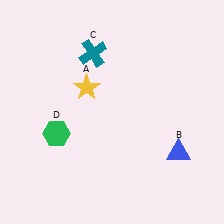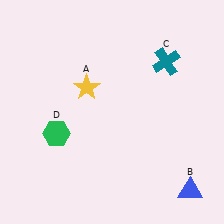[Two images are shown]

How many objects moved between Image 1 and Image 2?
2 objects moved between the two images.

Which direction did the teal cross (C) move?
The teal cross (C) moved right.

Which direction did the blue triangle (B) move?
The blue triangle (B) moved down.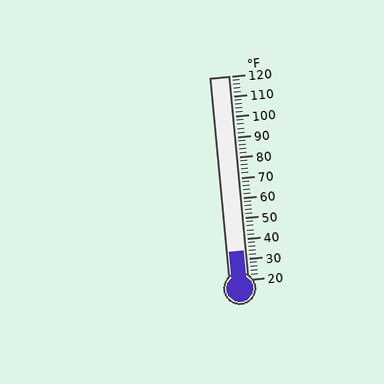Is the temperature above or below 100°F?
The temperature is below 100°F.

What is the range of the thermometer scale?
The thermometer scale ranges from 20°F to 120°F.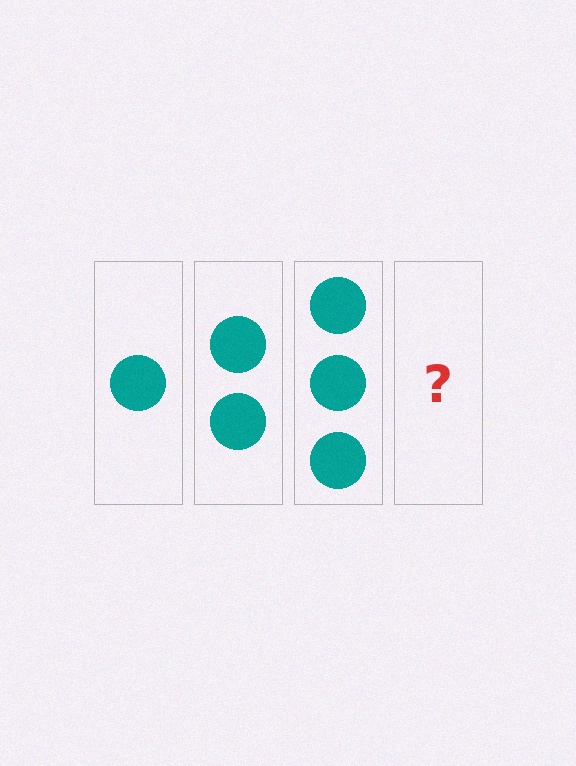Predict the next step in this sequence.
The next step is 4 circles.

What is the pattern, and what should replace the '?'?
The pattern is that each step adds one more circle. The '?' should be 4 circles.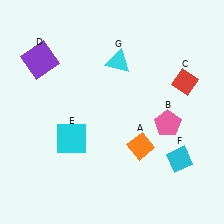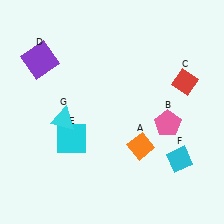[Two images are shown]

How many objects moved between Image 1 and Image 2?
1 object moved between the two images.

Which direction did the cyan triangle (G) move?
The cyan triangle (G) moved down.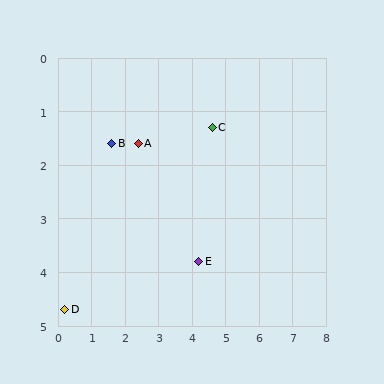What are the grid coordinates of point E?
Point E is at approximately (4.2, 3.8).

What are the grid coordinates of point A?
Point A is at approximately (2.4, 1.6).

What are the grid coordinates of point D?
Point D is at approximately (0.2, 4.7).